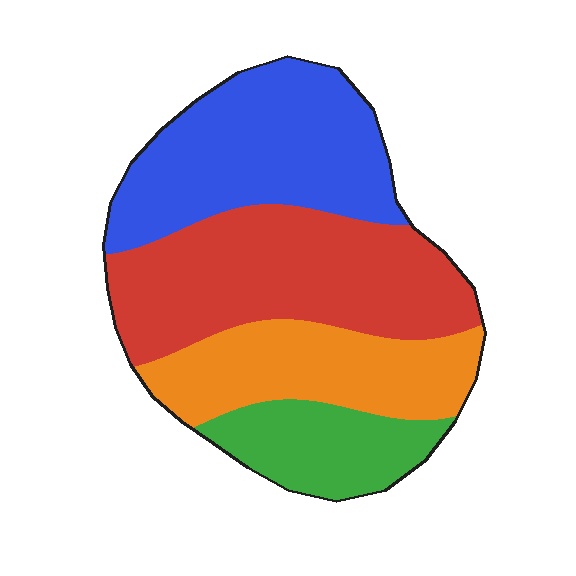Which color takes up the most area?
Red, at roughly 35%.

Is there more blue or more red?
Red.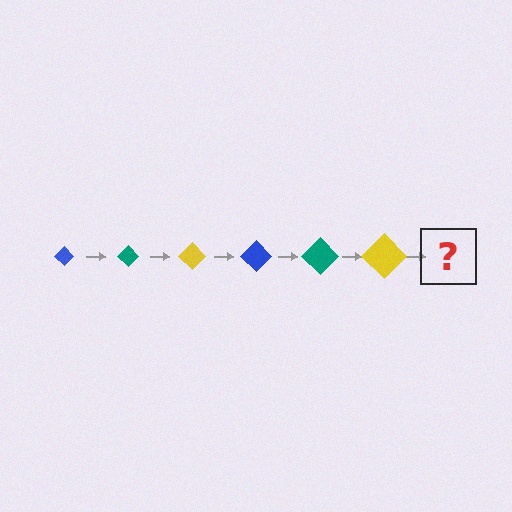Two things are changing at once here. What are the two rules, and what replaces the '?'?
The two rules are that the diamond grows larger each step and the color cycles through blue, teal, and yellow. The '?' should be a blue diamond, larger than the previous one.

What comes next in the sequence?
The next element should be a blue diamond, larger than the previous one.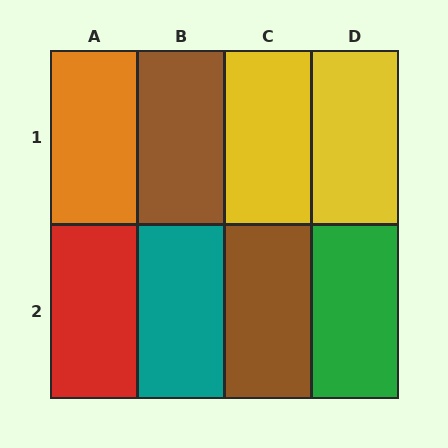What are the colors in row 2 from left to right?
Red, teal, brown, green.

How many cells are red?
1 cell is red.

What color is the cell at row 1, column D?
Yellow.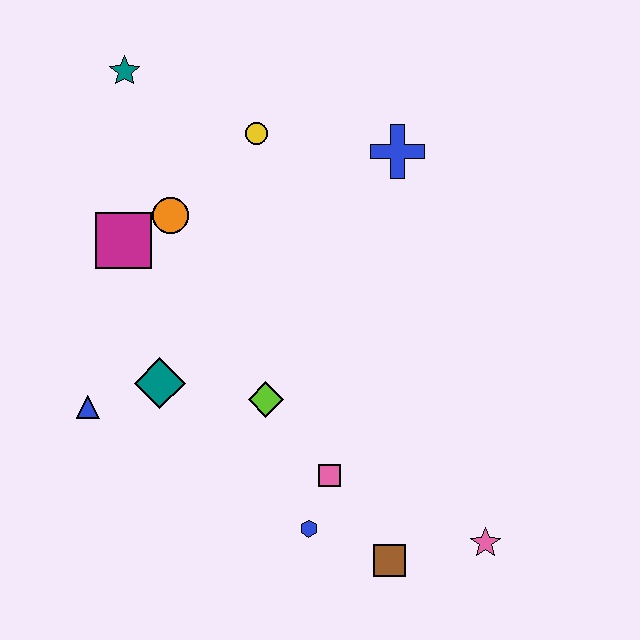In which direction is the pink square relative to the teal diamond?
The pink square is to the right of the teal diamond.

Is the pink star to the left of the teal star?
No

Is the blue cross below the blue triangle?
No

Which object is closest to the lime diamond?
The pink square is closest to the lime diamond.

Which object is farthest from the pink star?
The teal star is farthest from the pink star.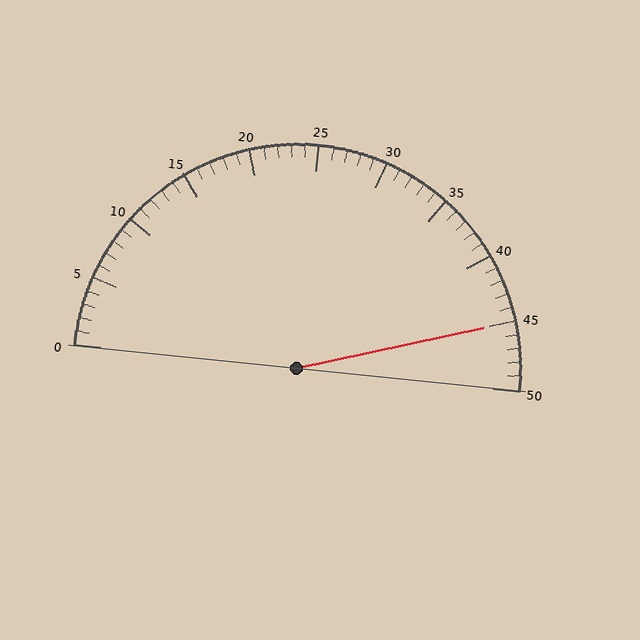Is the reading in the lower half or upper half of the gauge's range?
The reading is in the upper half of the range (0 to 50).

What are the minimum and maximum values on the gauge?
The gauge ranges from 0 to 50.